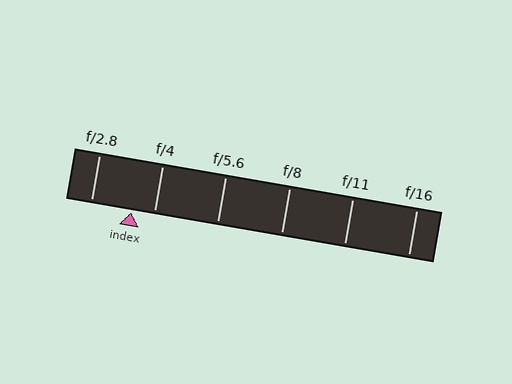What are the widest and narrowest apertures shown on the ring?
The widest aperture shown is f/2.8 and the narrowest is f/16.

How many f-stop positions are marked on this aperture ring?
There are 6 f-stop positions marked.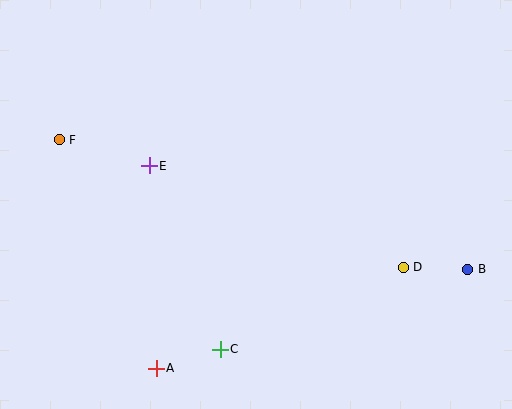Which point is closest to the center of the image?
Point E at (149, 166) is closest to the center.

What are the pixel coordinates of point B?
Point B is at (468, 269).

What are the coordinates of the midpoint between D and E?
The midpoint between D and E is at (276, 216).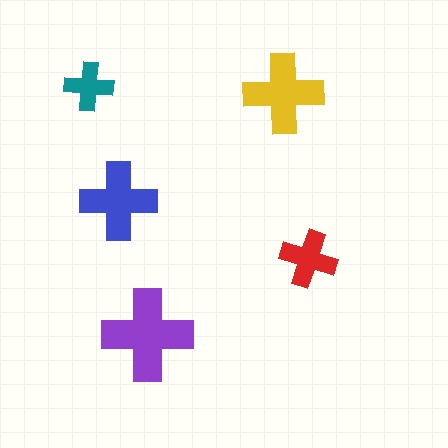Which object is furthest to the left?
The teal cross is leftmost.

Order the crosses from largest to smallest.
the purple one, the yellow one, the blue one, the red one, the teal one.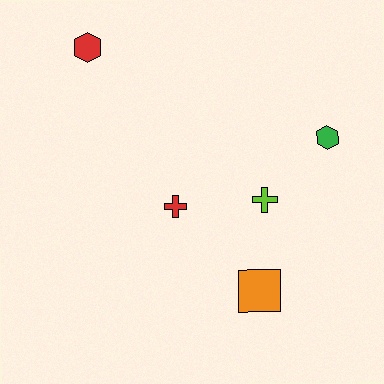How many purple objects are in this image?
There are no purple objects.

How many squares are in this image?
There is 1 square.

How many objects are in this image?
There are 5 objects.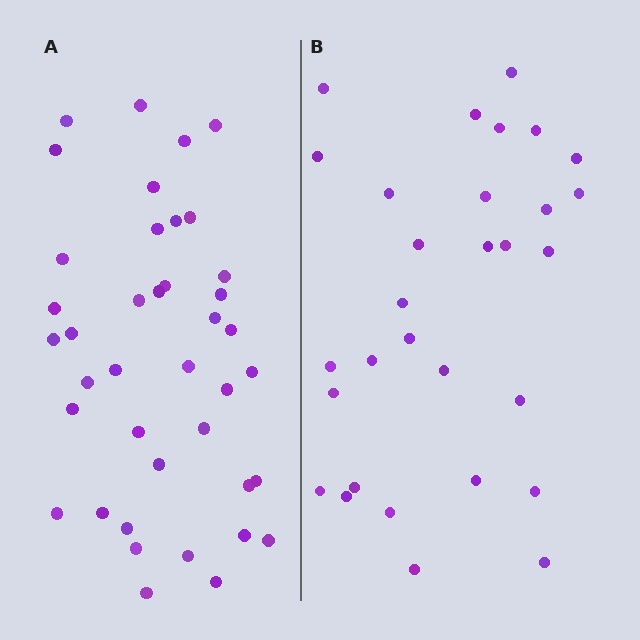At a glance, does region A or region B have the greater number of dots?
Region A (the left region) has more dots.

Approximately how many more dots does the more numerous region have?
Region A has roughly 10 or so more dots than region B.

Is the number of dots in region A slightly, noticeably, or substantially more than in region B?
Region A has noticeably more, but not dramatically so. The ratio is roughly 1.3 to 1.